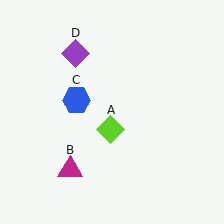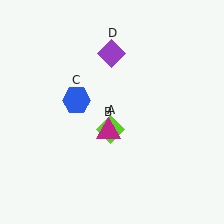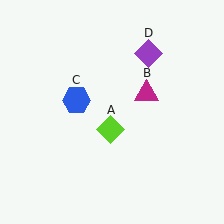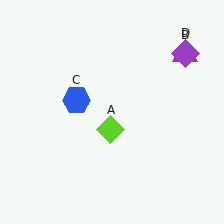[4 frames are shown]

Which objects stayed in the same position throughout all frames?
Lime diamond (object A) and blue hexagon (object C) remained stationary.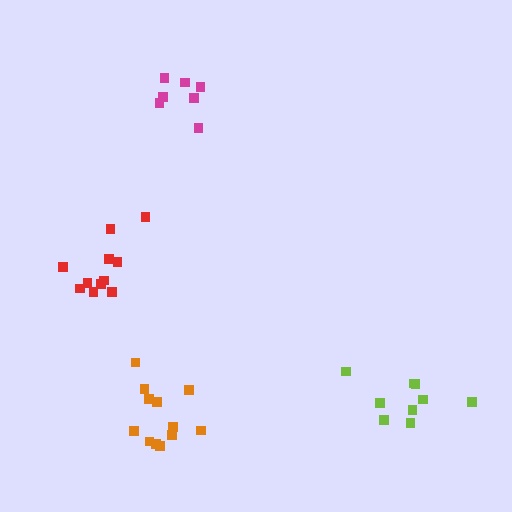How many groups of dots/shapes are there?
There are 4 groups.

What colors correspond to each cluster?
The clusters are colored: red, orange, lime, magenta.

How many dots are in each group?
Group 1: 11 dots, Group 2: 12 dots, Group 3: 9 dots, Group 4: 7 dots (39 total).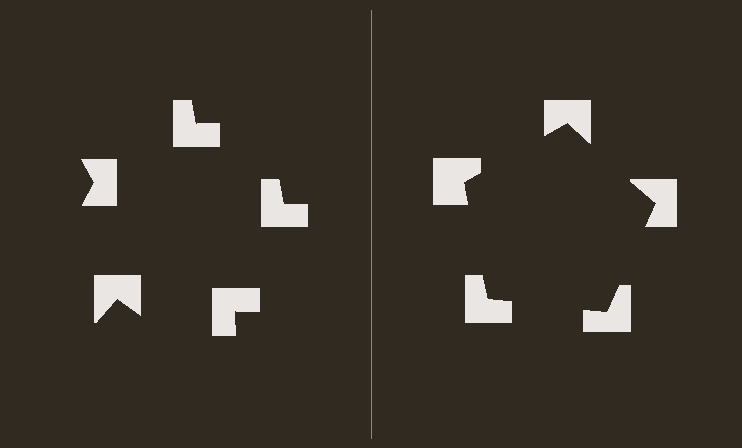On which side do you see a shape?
An illusory pentagon appears on the right side. On the left side the wedge cuts are rotated, so no coherent shape forms.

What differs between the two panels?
The notched squares are positioned identically on both sides; only the wedge orientations differ. On the right they align to a pentagon; on the left they are misaligned.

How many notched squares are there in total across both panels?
10 — 5 on each side.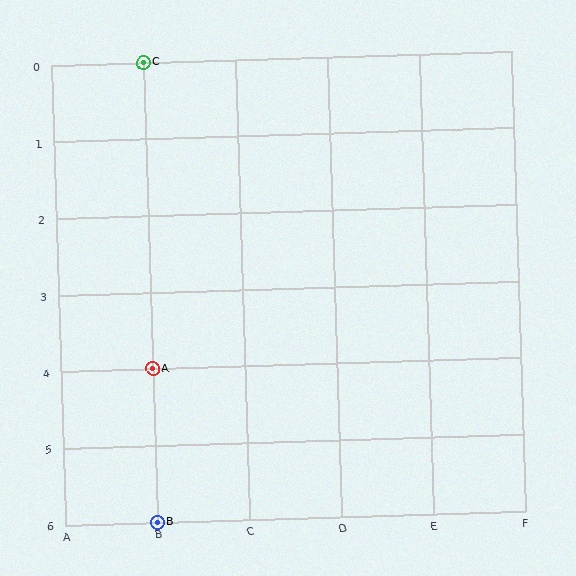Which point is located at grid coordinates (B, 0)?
Point C is at (B, 0).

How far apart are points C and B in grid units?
Points C and B are 6 rows apart.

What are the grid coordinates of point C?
Point C is at grid coordinates (B, 0).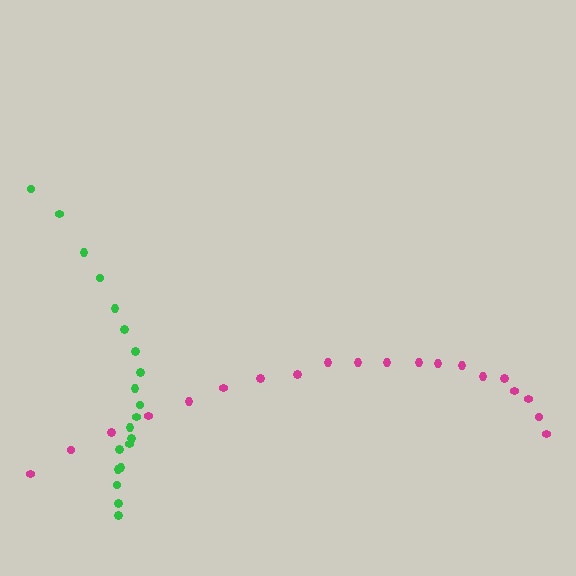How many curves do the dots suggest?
There are 2 distinct paths.